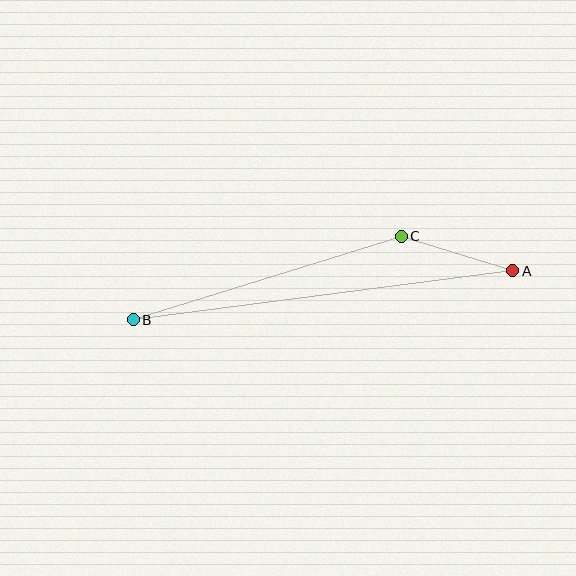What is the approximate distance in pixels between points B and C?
The distance between B and C is approximately 281 pixels.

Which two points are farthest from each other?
Points A and B are farthest from each other.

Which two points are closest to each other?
Points A and C are closest to each other.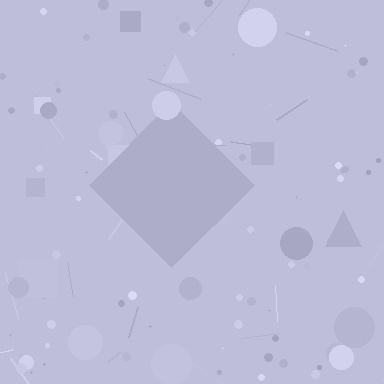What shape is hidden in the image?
A diamond is hidden in the image.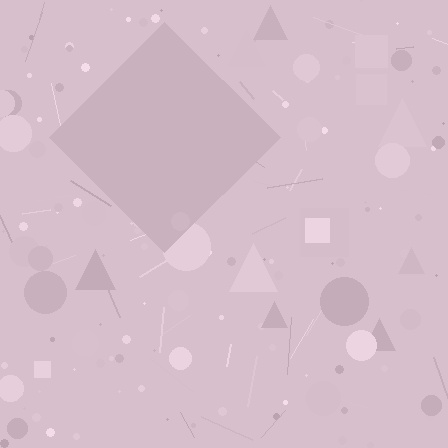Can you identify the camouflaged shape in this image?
The camouflaged shape is a diamond.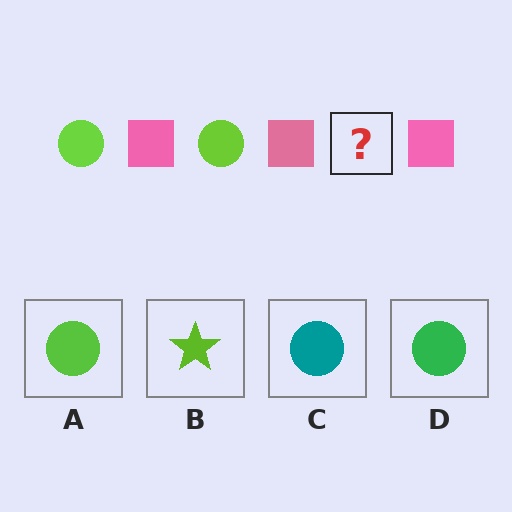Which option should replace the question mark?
Option A.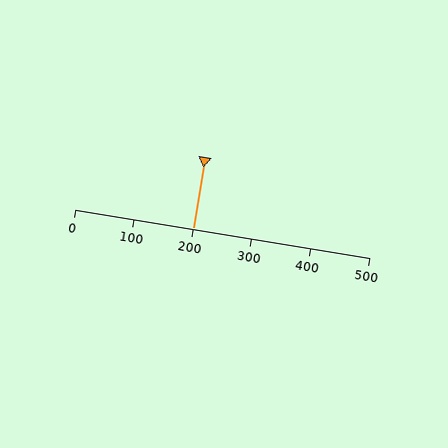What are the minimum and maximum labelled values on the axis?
The axis runs from 0 to 500.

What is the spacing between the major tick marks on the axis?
The major ticks are spaced 100 apart.